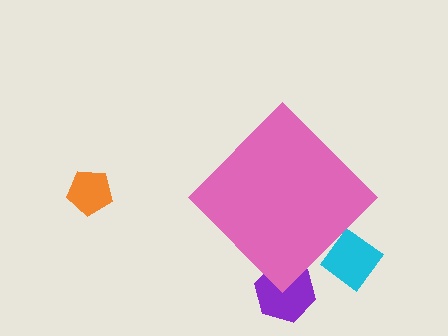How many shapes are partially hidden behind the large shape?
2 shapes are partially hidden.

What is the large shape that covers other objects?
A pink diamond.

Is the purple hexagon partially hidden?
Yes, the purple hexagon is partially hidden behind the pink diamond.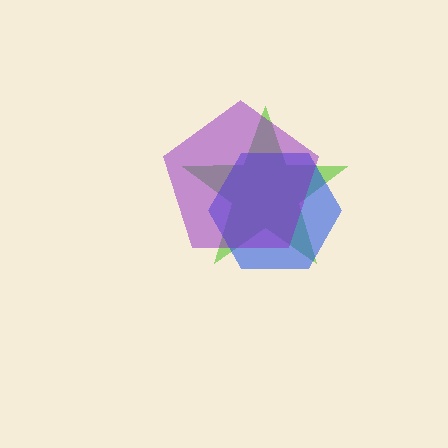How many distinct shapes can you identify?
There are 3 distinct shapes: a lime star, a blue hexagon, a purple pentagon.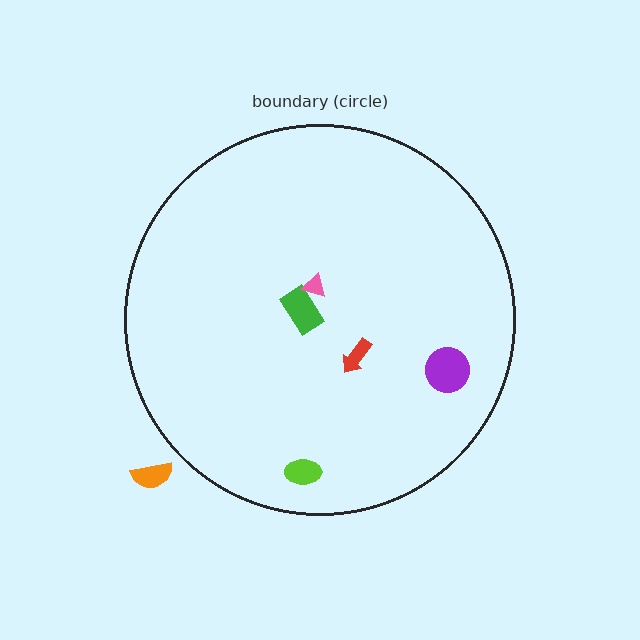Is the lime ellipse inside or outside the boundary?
Inside.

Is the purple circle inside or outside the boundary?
Inside.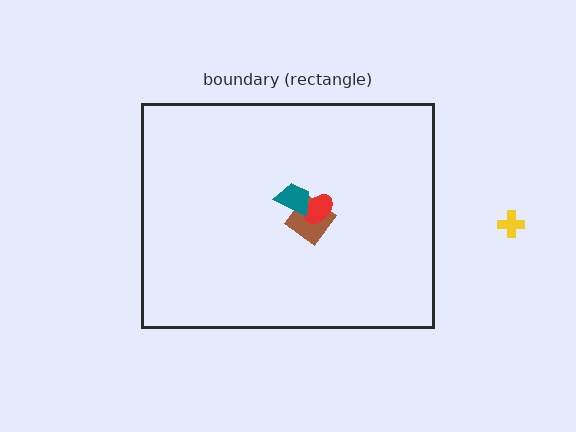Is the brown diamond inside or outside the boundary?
Inside.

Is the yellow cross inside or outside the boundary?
Outside.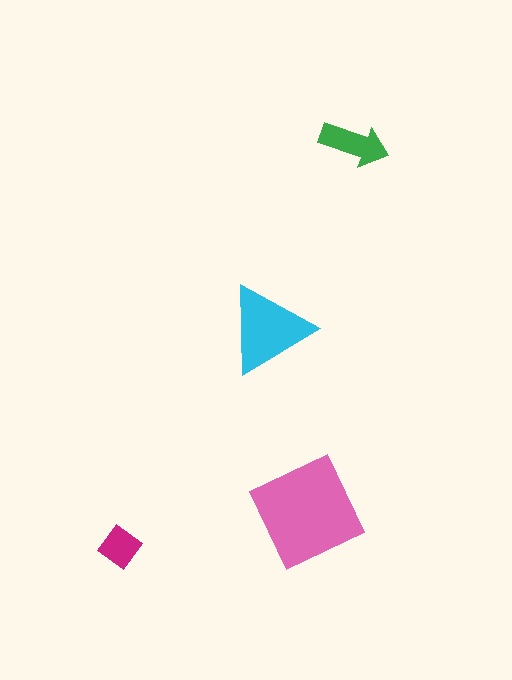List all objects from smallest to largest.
The magenta diamond, the green arrow, the cyan triangle, the pink square.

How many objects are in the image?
There are 4 objects in the image.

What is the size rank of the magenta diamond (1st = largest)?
4th.